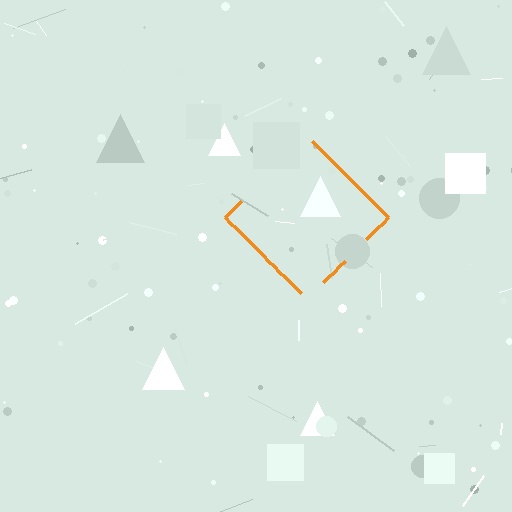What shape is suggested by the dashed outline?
The dashed outline suggests a diamond.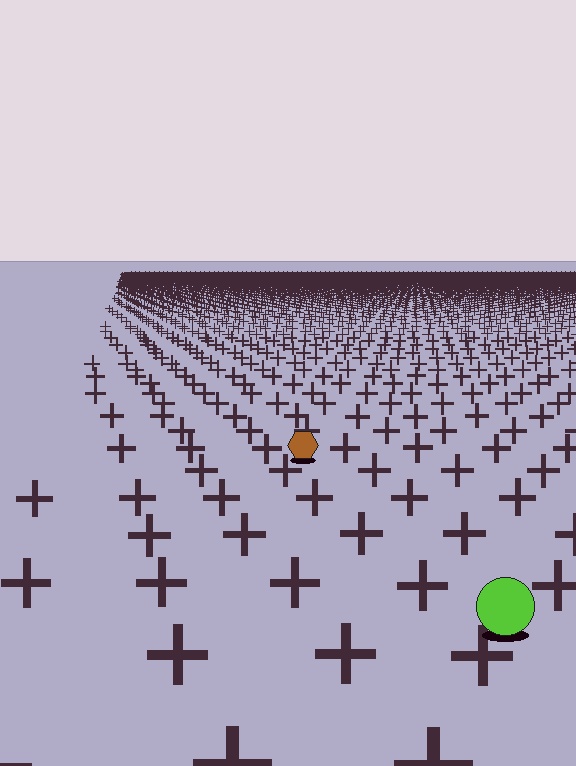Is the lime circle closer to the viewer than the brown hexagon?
Yes. The lime circle is closer — you can tell from the texture gradient: the ground texture is coarser near it.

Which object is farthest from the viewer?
The brown hexagon is farthest from the viewer. It appears smaller and the ground texture around it is denser.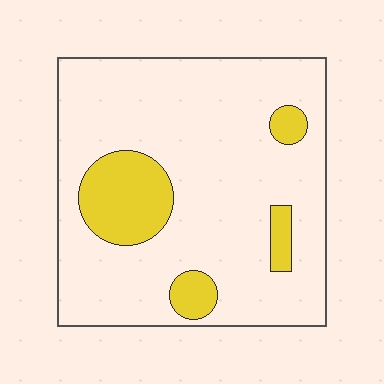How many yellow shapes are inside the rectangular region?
4.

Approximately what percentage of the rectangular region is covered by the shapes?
Approximately 15%.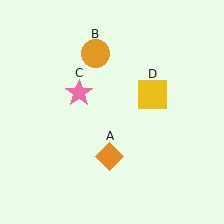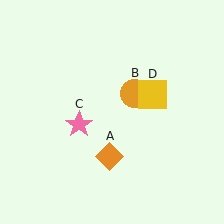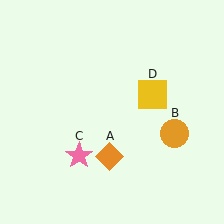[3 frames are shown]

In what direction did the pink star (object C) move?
The pink star (object C) moved down.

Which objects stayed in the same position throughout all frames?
Orange diamond (object A) and yellow square (object D) remained stationary.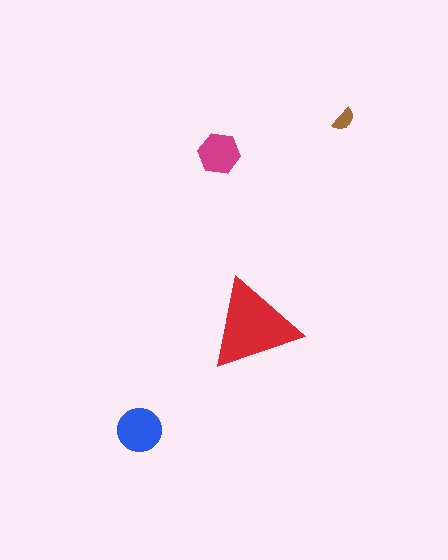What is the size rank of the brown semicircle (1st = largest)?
4th.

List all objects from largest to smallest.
The red triangle, the blue circle, the magenta hexagon, the brown semicircle.